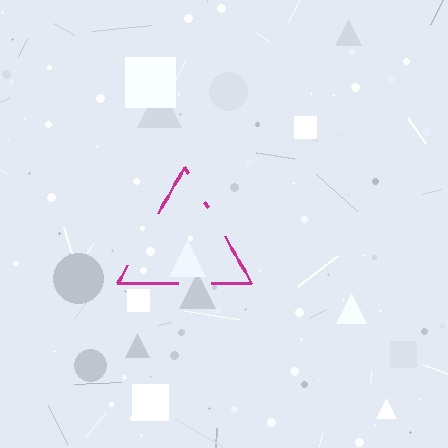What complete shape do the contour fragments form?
The contour fragments form a triangle.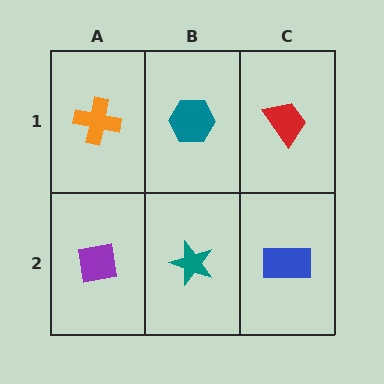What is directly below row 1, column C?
A blue rectangle.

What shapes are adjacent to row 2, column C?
A red trapezoid (row 1, column C), a teal star (row 2, column B).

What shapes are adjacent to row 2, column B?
A teal hexagon (row 1, column B), a purple square (row 2, column A), a blue rectangle (row 2, column C).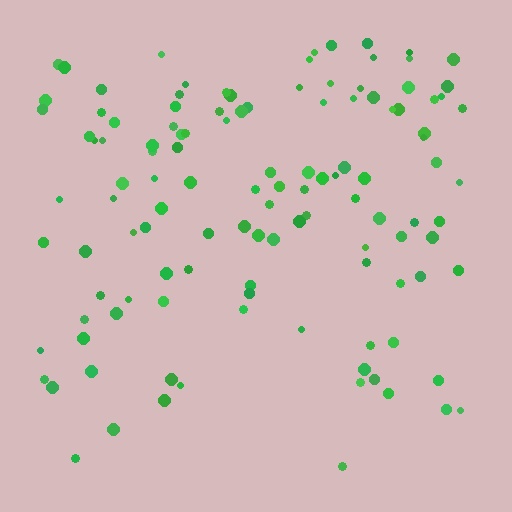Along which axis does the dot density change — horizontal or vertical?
Vertical.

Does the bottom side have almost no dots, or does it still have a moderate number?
Still a moderate number, just noticeably fewer than the top.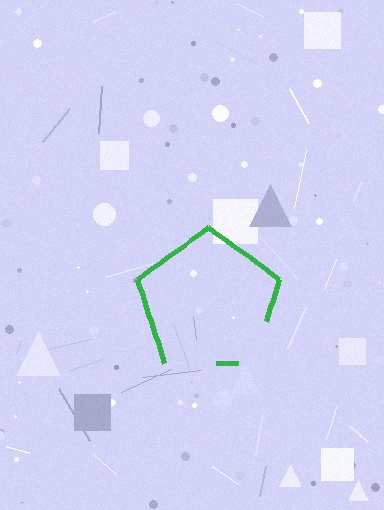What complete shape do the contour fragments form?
The contour fragments form a pentagon.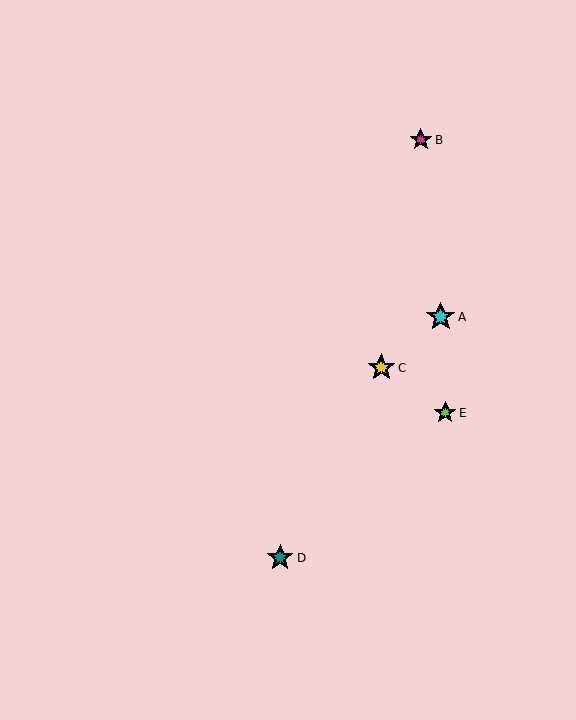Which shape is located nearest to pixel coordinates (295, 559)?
The teal star (labeled D) at (280, 558) is nearest to that location.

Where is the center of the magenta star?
The center of the magenta star is at (421, 140).